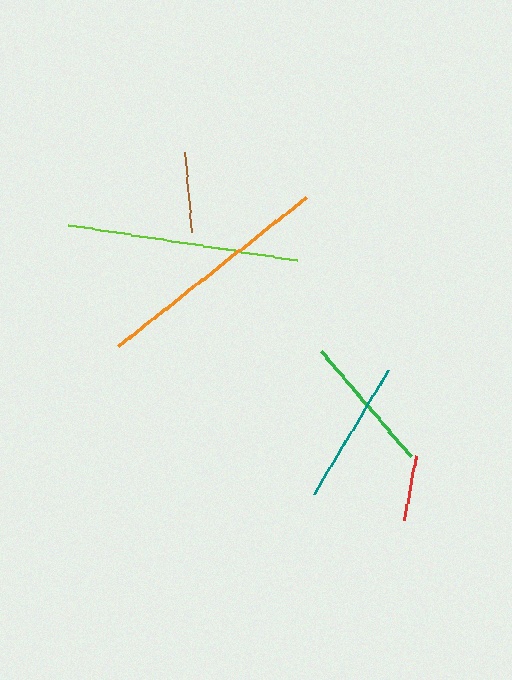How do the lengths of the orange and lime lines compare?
The orange and lime lines are approximately the same length.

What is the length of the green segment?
The green segment is approximately 138 pixels long.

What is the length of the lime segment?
The lime segment is approximately 231 pixels long.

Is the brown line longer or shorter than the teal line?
The teal line is longer than the brown line.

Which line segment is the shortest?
The red line is the shortest at approximately 65 pixels.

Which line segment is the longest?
The orange line is the longest at approximately 240 pixels.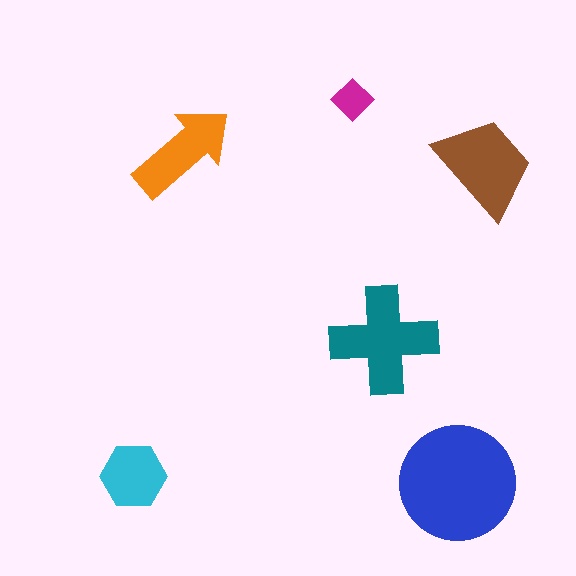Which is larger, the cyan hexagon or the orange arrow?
The orange arrow.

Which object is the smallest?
The magenta diamond.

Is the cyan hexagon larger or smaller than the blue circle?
Smaller.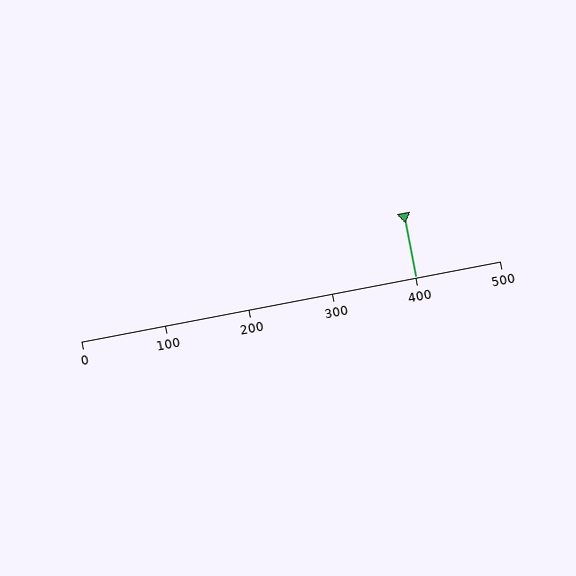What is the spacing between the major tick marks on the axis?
The major ticks are spaced 100 apart.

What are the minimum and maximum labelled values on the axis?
The axis runs from 0 to 500.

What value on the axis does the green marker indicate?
The marker indicates approximately 400.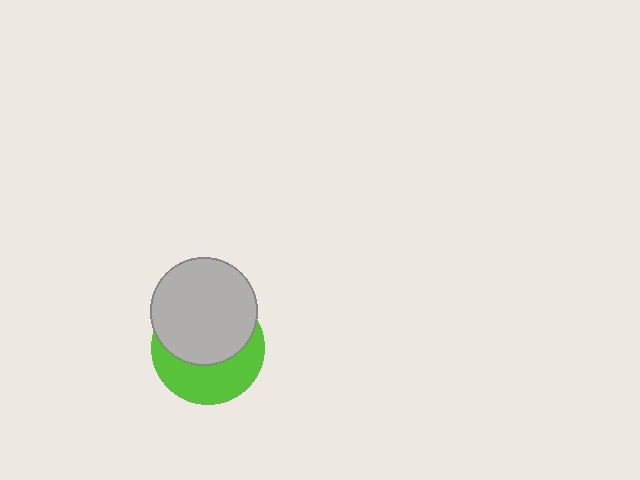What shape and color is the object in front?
The object in front is a light gray circle.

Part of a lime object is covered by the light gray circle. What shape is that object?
It is a circle.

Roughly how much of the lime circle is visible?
A small part of it is visible (roughly 44%).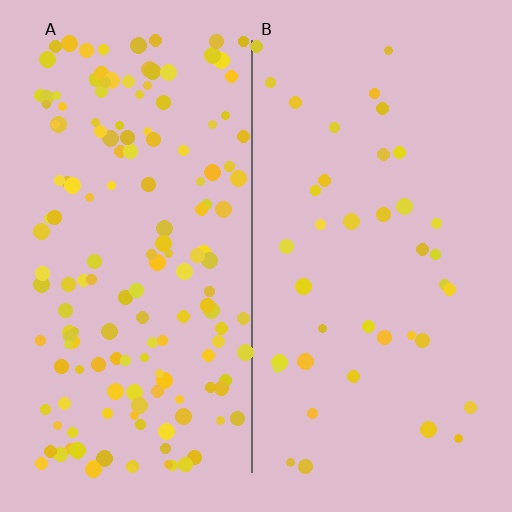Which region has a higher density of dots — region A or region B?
A (the left).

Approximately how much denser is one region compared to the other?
Approximately 4.0× — region A over region B.